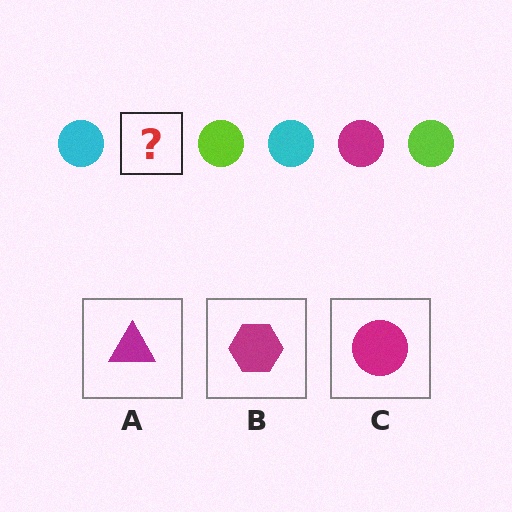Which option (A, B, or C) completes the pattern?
C.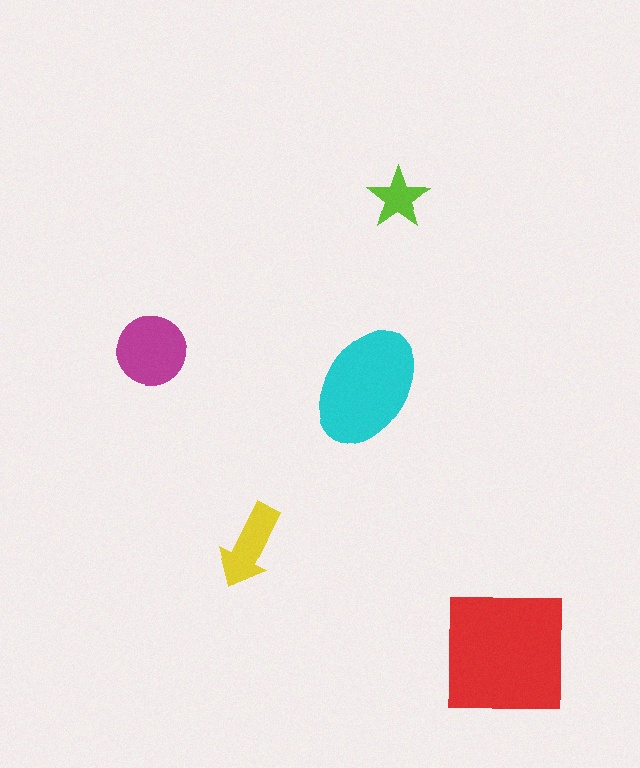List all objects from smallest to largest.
The lime star, the yellow arrow, the magenta circle, the cyan ellipse, the red square.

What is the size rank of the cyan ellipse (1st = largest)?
2nd.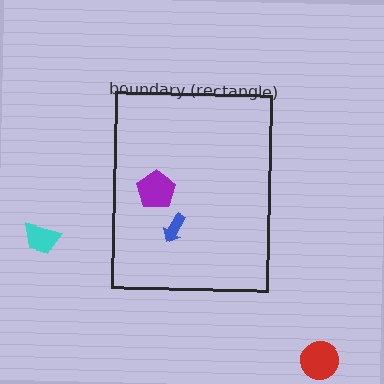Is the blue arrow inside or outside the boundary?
Inside.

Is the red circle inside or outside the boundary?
Outside.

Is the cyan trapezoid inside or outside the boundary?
Outside.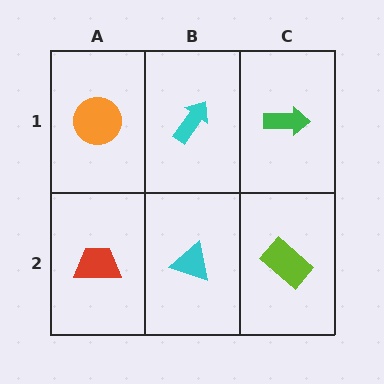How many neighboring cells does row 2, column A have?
2.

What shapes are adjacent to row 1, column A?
A red trapezoid (row 2, column A), a cyan arrow (row 1, column B).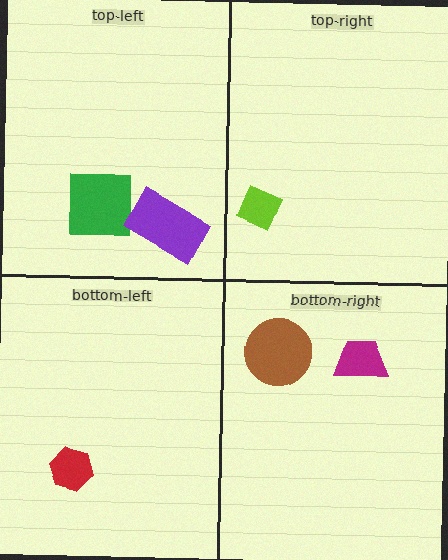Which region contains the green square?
The top-left region.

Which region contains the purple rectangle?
The top-left region.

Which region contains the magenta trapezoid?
The bottom-right region.